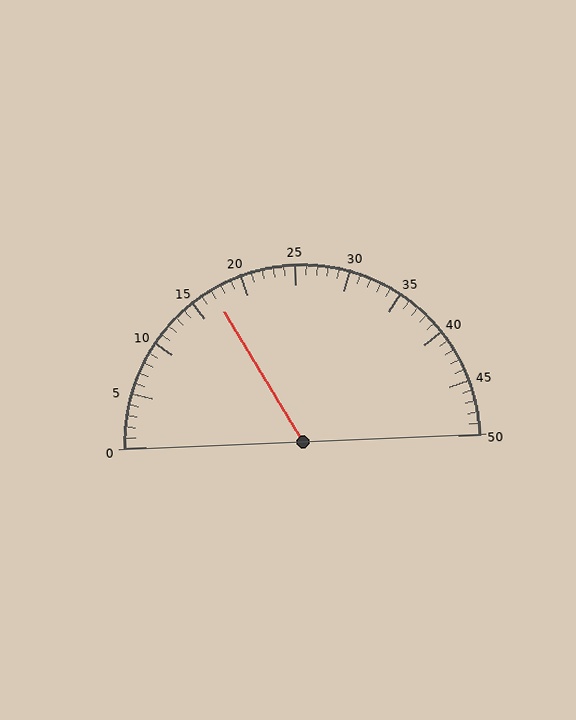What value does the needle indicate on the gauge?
The needle indicates approximately 17.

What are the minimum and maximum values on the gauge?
The gauge ranges from 0 to 50.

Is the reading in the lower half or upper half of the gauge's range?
The reading is in the lower half of the range (0 to 50).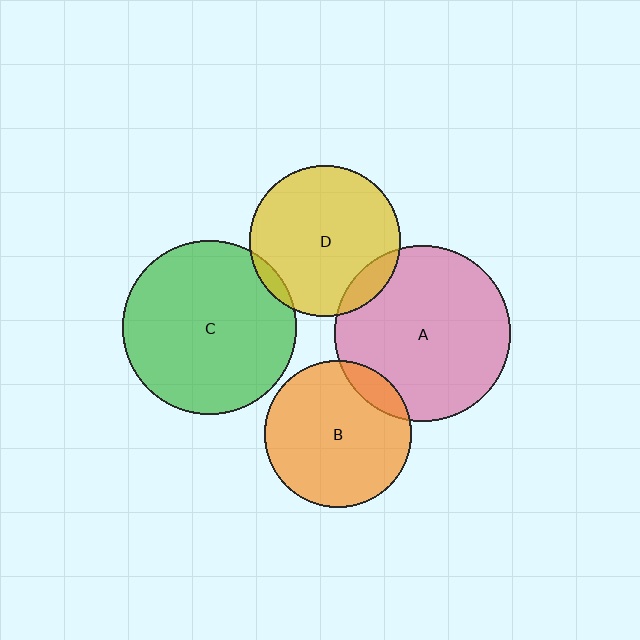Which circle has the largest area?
Circle A (pink).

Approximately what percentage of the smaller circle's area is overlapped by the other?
Approximately 10%.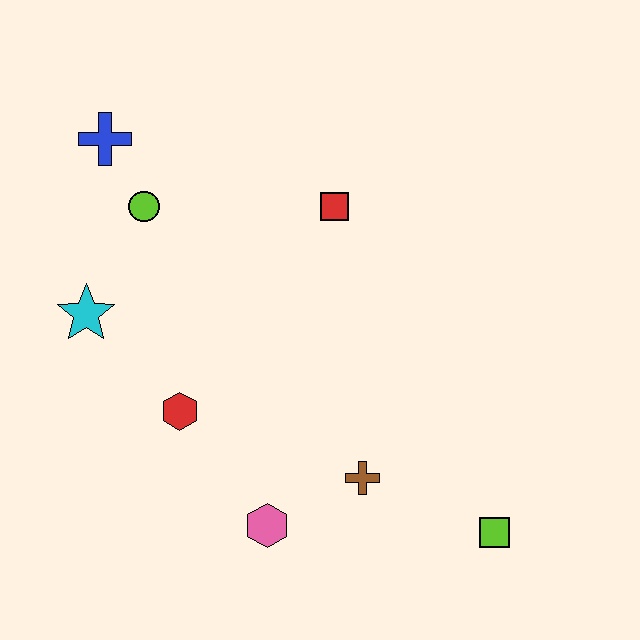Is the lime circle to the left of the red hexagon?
Yes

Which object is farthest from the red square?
The lime square is farthest from the red square.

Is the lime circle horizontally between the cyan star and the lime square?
Yes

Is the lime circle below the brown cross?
No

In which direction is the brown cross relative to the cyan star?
The brown cross is to the right of the cyan star.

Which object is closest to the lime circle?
The blue cross is closest to the lime circle.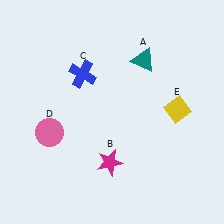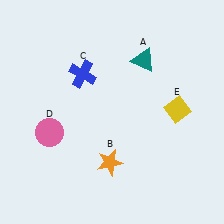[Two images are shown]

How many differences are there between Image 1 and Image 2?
There is 1 difference between the two images.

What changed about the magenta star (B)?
In Image 1, B is magenta. In Image 2, it changed to orange.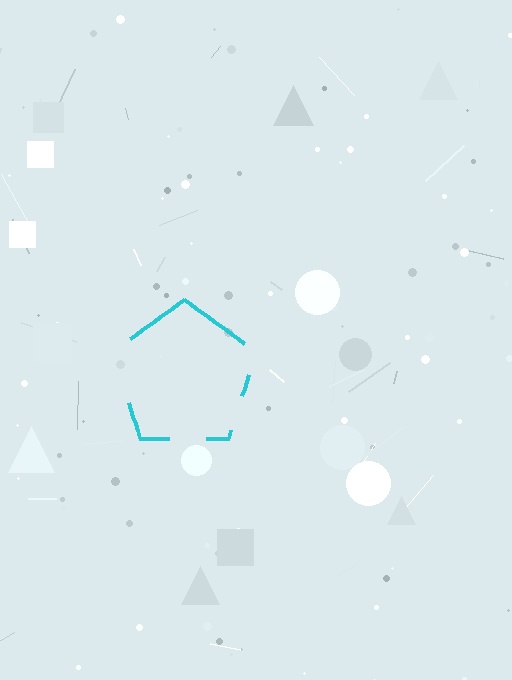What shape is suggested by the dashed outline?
The dashed outline suggests a pentagon.